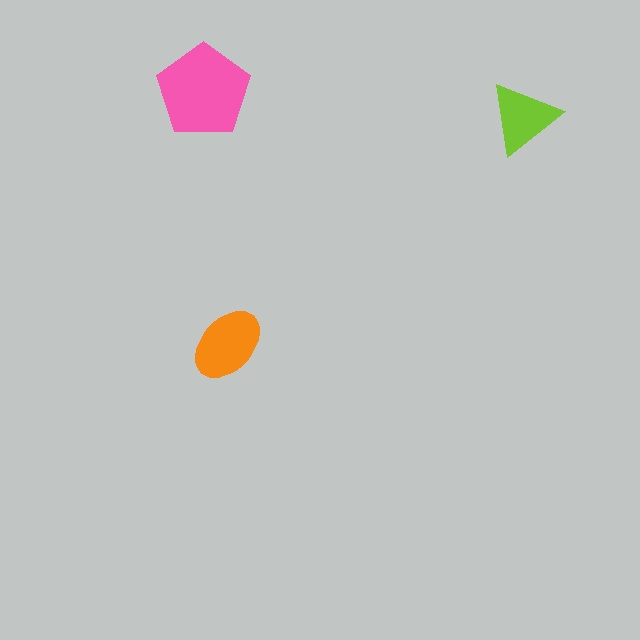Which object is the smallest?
The lime triangle.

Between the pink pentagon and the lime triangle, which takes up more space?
The pink pentagon.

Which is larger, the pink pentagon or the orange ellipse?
The pink pentagon.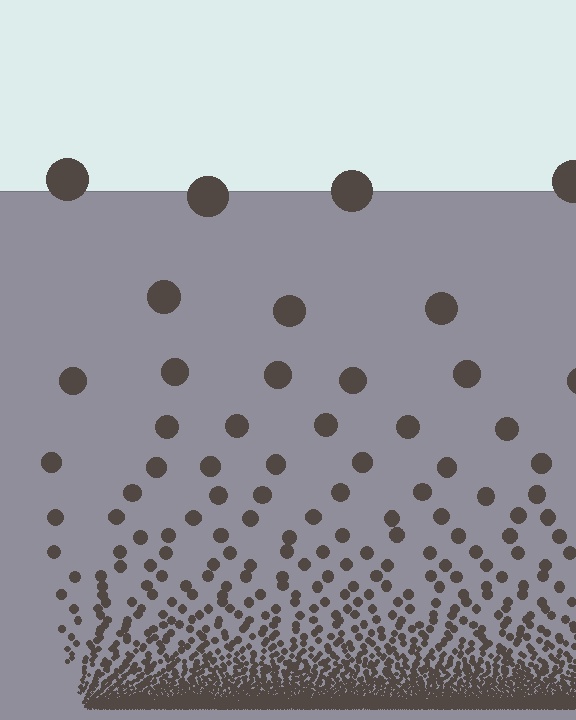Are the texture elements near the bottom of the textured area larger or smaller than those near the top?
Smaller. The gradient is inverted — elements near the bottom are smaller and denser.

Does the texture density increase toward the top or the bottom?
Density increases toward the bottom.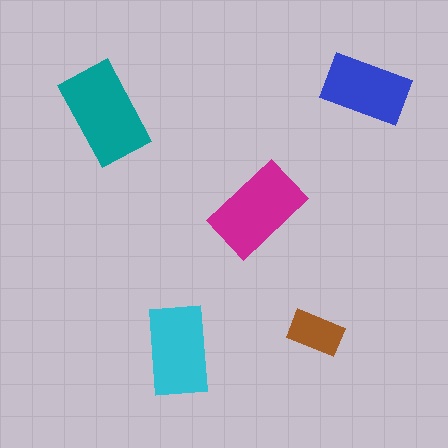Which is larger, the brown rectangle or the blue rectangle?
The blue one.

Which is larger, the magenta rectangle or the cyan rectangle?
The magenta one.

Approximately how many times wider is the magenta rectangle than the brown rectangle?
About 2 times wider.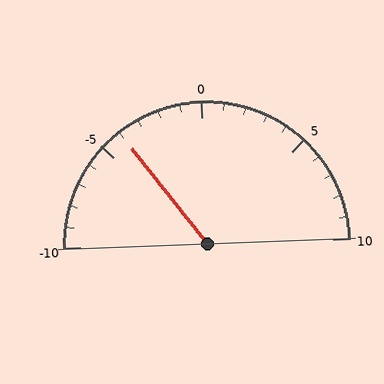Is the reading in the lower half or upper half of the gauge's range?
The reading is in the lower half of the range (-10 to 10).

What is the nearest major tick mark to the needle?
The nearest major tick mark is -5.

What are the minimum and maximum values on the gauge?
The gauge ranges from -10 to 10.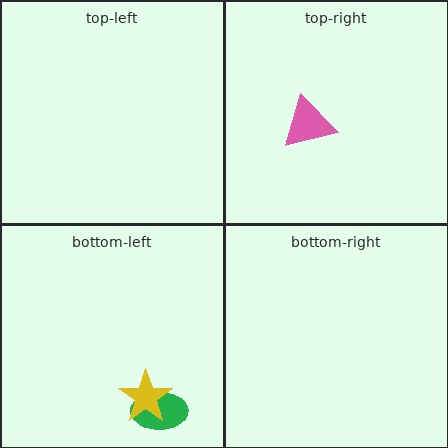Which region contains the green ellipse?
The bottom-left region.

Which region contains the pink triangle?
The top-right region.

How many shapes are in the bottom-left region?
2.